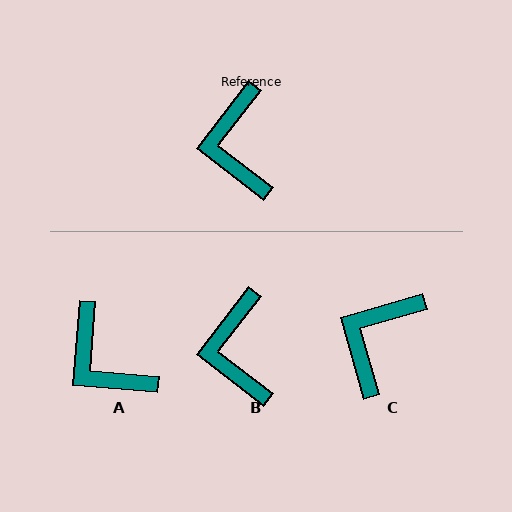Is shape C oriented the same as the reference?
No, it is off by about 37 degrees.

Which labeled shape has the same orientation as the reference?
B.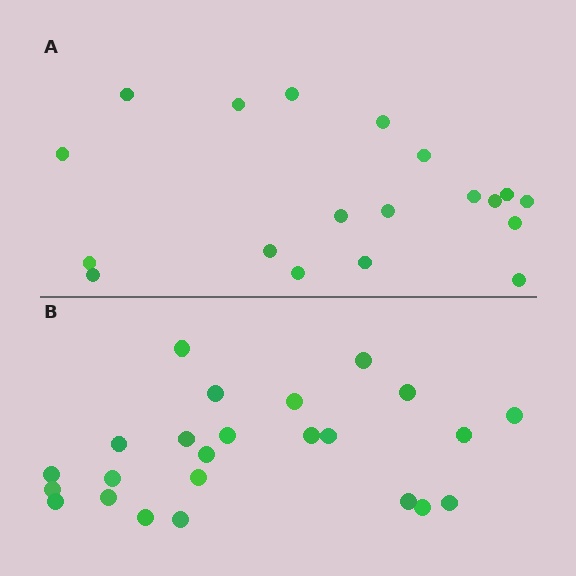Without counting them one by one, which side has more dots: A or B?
Region B (the bottom region) has more dots.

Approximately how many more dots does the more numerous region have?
Region B has about 5 more dots than region A.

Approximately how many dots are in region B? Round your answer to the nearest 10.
About 20 dots. (The exact count is 24, which rounds to 20.)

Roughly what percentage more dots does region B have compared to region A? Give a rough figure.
About 25% more.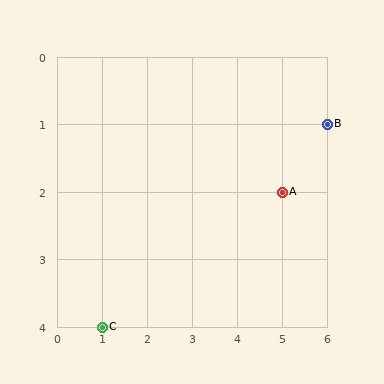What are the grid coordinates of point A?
Point A is at grid coordinates (5, 2).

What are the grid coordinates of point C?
Point C is at grid coordinates (1, 4).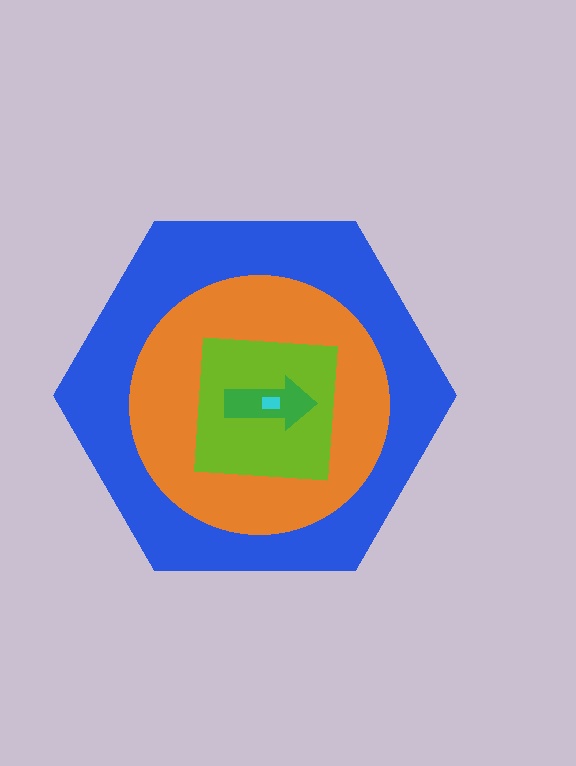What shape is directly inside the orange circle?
The lime square.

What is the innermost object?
The cyan rectangle.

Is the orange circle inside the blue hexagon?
Yes.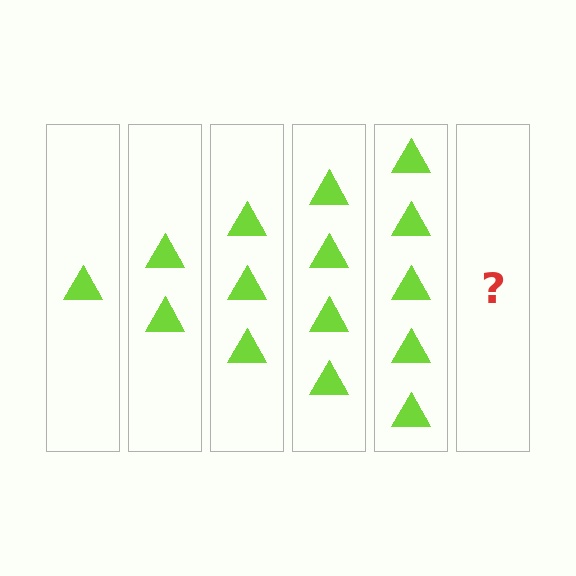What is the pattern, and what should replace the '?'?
The pattern is that each step adds one more triangle. The '?' should be 6 triangles.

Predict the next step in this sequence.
The next step is 6 triangles.